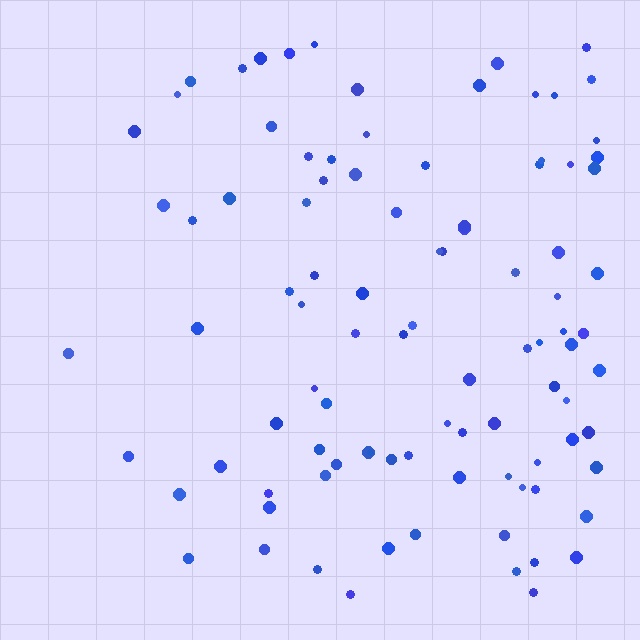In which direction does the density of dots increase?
From left to right, with the right side densest.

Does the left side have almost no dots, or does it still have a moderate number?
Still a moderate number, just noticeably fewer than the right.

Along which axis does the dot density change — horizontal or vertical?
Horizontal.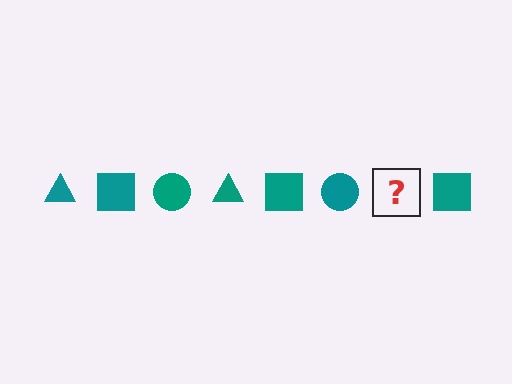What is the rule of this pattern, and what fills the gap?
The rule is that the pattern cycles through triangle, square, circle shapes in teal. The gap should be filled with a teal triangle.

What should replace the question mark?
The question mark should be replaced with a teal triangle.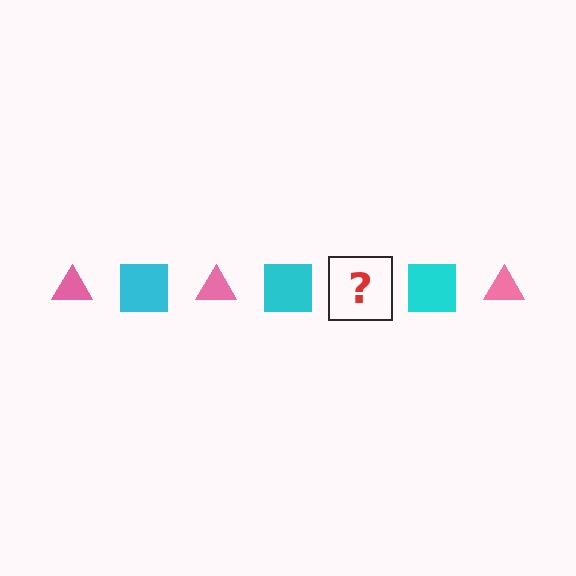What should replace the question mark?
The question mark should be replaced with a pink triangle.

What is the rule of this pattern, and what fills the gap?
The rule is that the pattern alternates between pink triangle and cyan square. The gap should be filled with a pink triangle.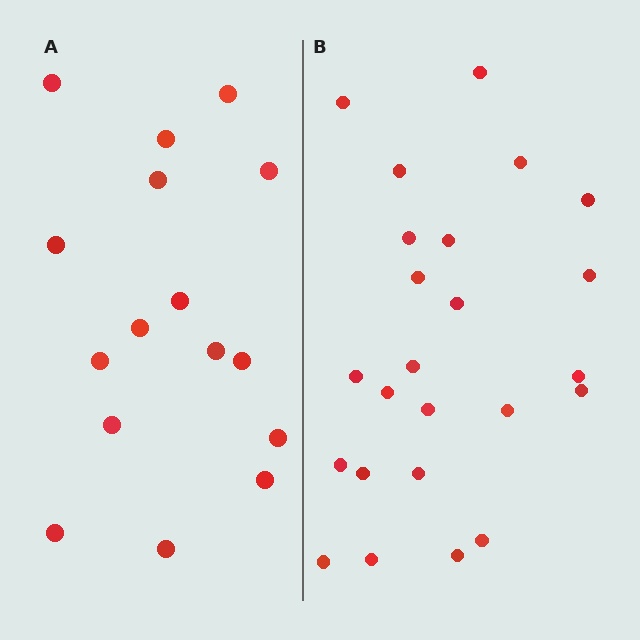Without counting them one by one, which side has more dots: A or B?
Region B (the right region) has more dots.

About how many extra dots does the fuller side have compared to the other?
Region B has roughly 8 or so more dots than region A.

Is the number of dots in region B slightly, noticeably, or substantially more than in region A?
Region B has substantially more. The ratio is roughly 1.5 to 1.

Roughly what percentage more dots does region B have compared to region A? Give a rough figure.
About 50% more.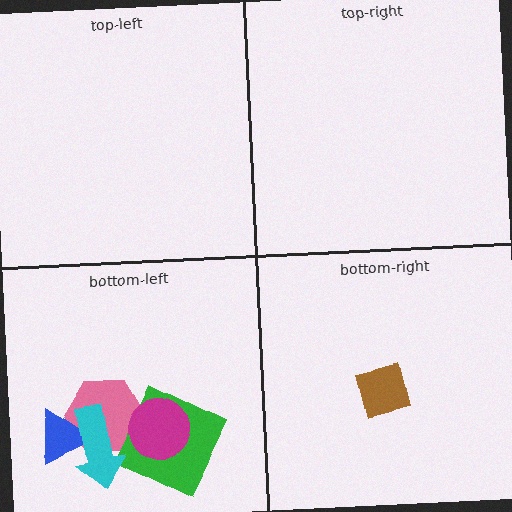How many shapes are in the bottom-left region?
5.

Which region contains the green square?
The bottom-left region.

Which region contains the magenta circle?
The bottom-left region.